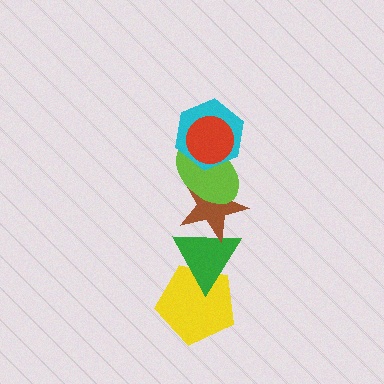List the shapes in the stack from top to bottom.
From top to bottom: the red circle, the cyan hexagon, the lime ellipse, the brown star, the green triangle, the yellow pentagon.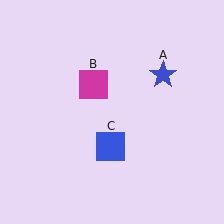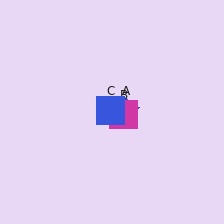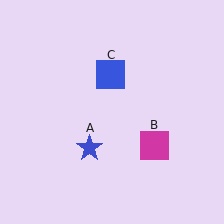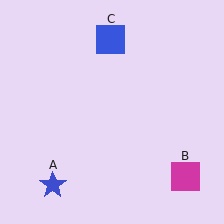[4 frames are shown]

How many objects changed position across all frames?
3 objects changed position: blue star (object A), magenta square (object B), blue square (object C).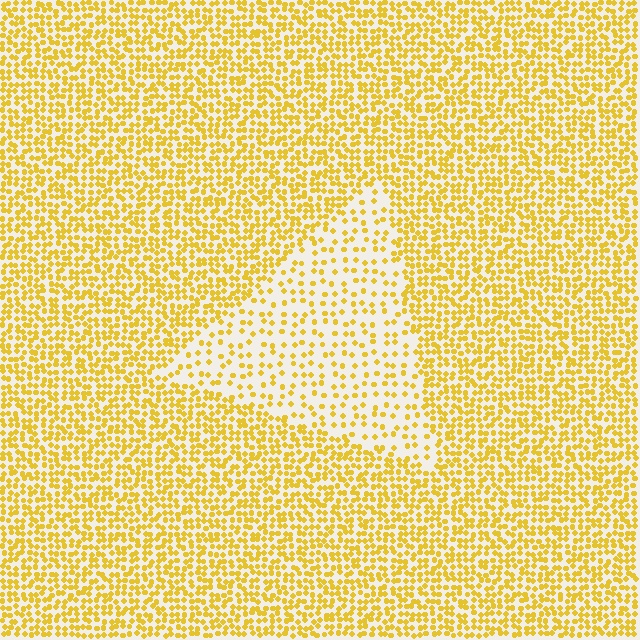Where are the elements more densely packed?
The elements are more densely packed outside the triangle boundary.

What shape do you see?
I see a triangle.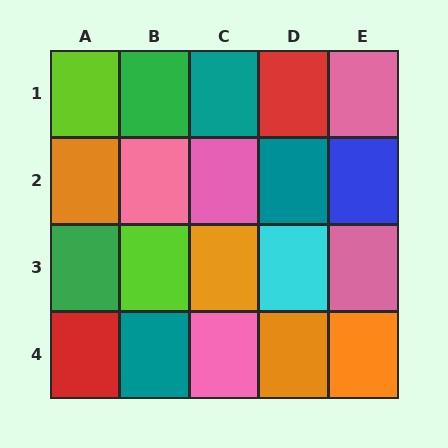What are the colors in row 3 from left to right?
Green, lime, orange, cyan, pink.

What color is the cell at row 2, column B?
Pink.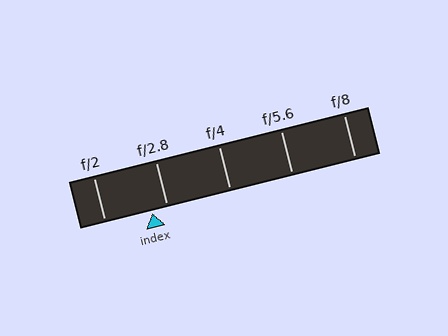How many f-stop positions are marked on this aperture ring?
There are 5 f-stop positions marked.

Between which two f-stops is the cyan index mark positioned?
The index mark is between f/2 and f/2.8.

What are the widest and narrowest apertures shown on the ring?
The widest aperture shown is f/2 and the narrowest is f/8.